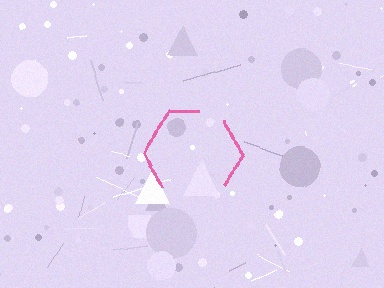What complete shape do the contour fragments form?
The contour fragments form a hexagon.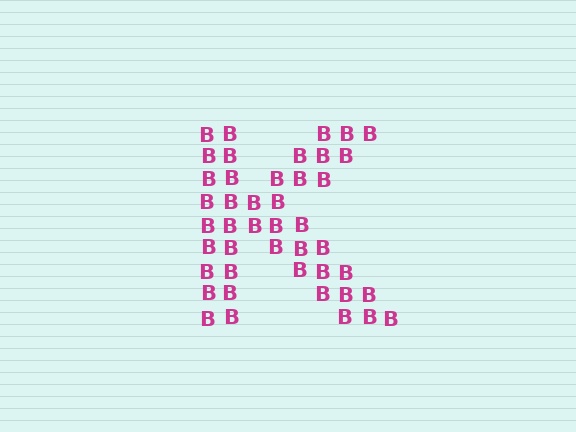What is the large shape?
The large shape is the letter K.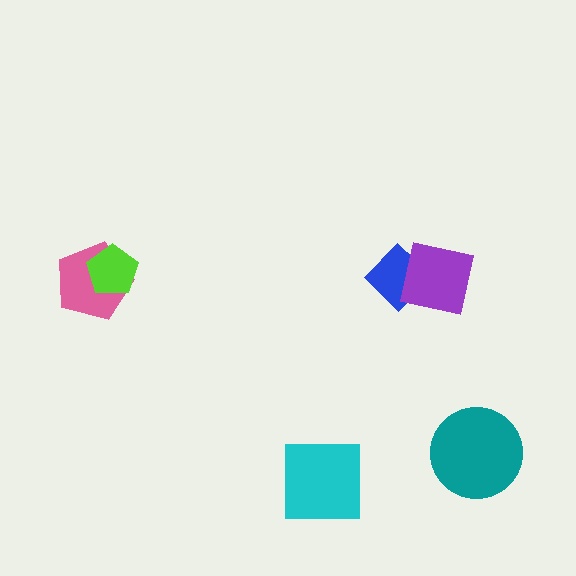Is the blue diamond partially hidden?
Yes, it is partially covered by another shape.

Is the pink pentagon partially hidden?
Yes, it is partially covered by another shape.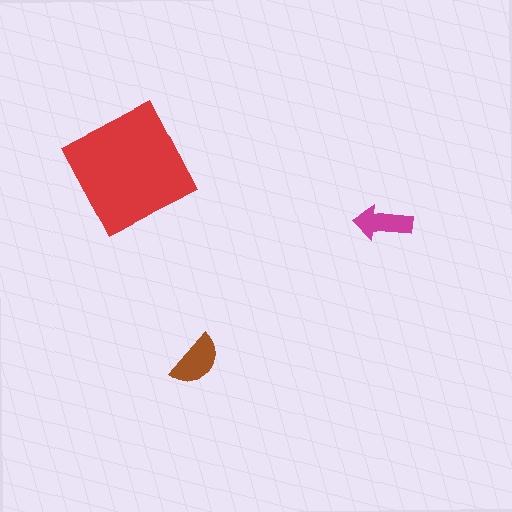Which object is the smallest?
The magenta arrow.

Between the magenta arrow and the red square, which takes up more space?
The red square.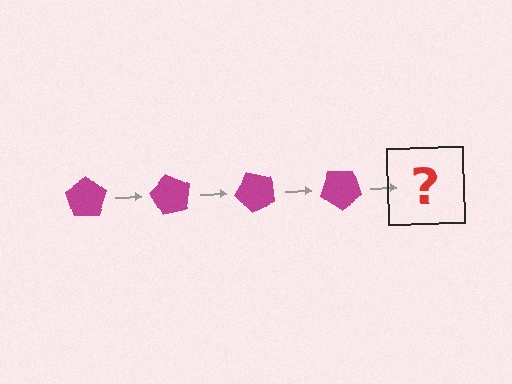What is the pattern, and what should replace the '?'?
The pattern is that the pentagon rotates 60 degrees each step. The '?' should be a magenta pentagon rotated 240 degrees.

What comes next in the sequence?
The next element should be a magenta pentagon rotated 240 degrees.